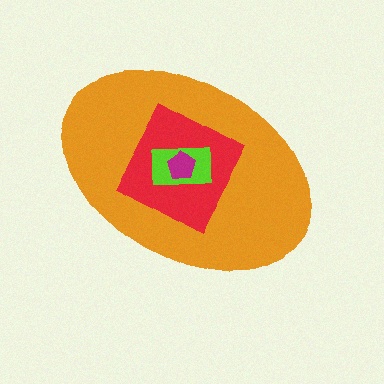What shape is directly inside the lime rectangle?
The magenta pentagon.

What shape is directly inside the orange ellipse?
The red diamond.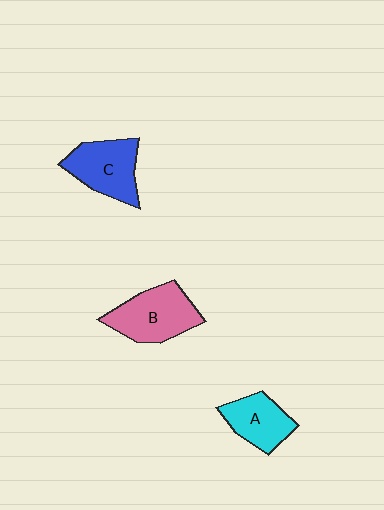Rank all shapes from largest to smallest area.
From largest to smallest: B (pink), C (blue), A (cyan).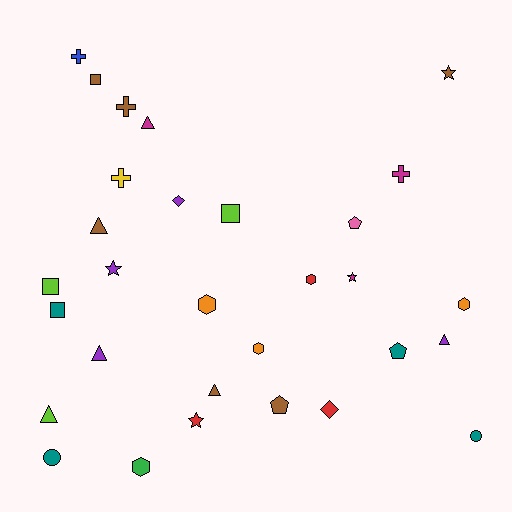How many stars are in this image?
There are 4 stars.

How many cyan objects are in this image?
There are no cyan objects.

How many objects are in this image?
There are 30 objects.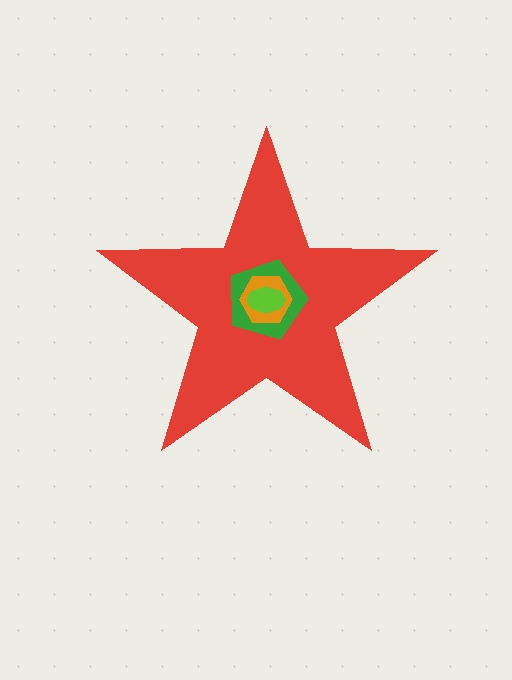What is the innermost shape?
The lime ellipse.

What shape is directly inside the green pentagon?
The orange hexagon.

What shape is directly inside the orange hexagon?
The lime ellipse.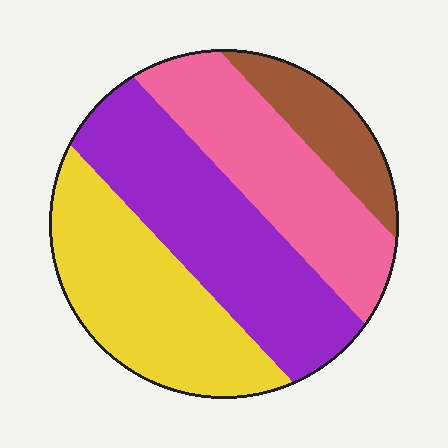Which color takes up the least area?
Brown, at roughly 10%.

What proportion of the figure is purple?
Purple takes up about one third (1/3) of the figure.